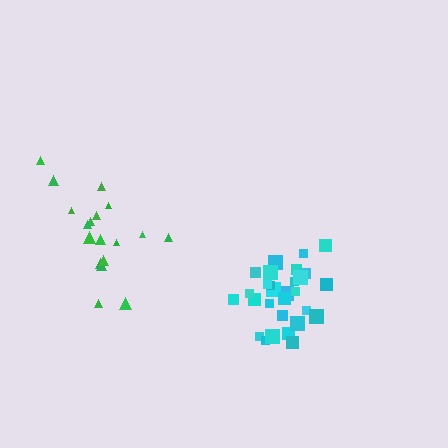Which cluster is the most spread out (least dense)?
Green.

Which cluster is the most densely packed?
Cyan.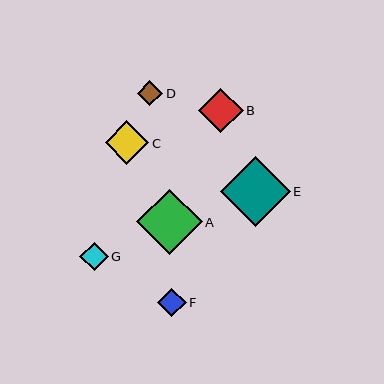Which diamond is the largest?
Diamond E is the largest with a size of approximately 70 pixels.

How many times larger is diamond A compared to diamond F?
Diamond A is approximately 2.3 times the size of diamond F.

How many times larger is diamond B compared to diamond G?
Diamond B is approximately 1.6 times the size of diamond G.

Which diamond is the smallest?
Diamond D is the smallest with a size of approximately 26 pixels.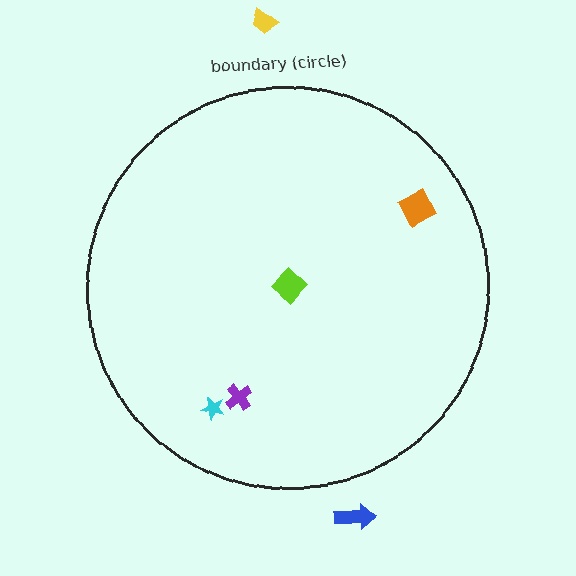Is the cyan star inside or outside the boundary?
Inside.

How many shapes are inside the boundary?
4 inside, 2 outside.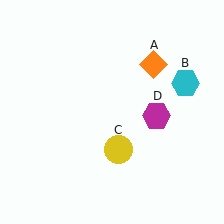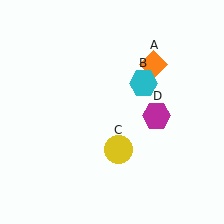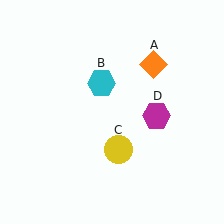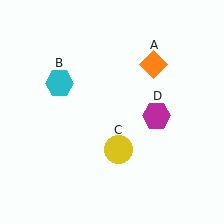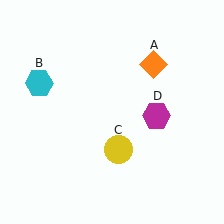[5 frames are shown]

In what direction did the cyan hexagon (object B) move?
The cyan hexagon (object B) moved left.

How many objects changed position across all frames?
1 object changed position: cyan hexagon (object B).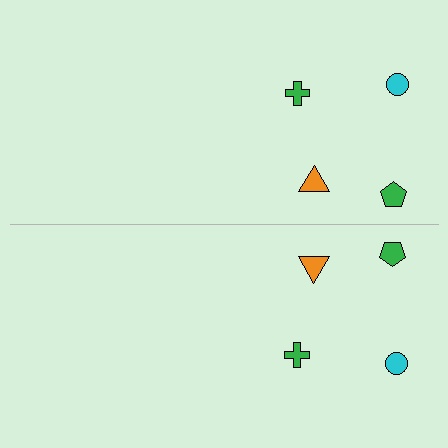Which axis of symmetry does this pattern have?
The pattern has a horizontal axis of symmetry running through the center of the image.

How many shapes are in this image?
There are 8 shapes in this image.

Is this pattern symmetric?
Yes, this pattern has bilateral (reflection) symmetry.